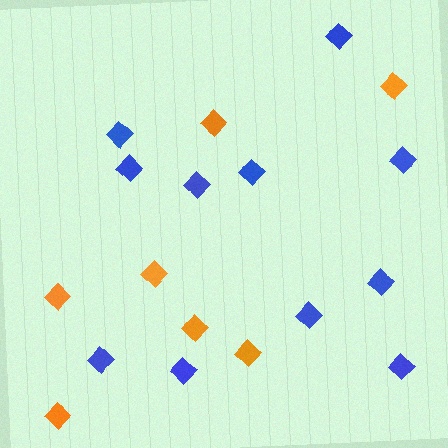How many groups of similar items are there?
There are 2 groups: one group of blue diamonds (11) and one group of orange diamonds (7).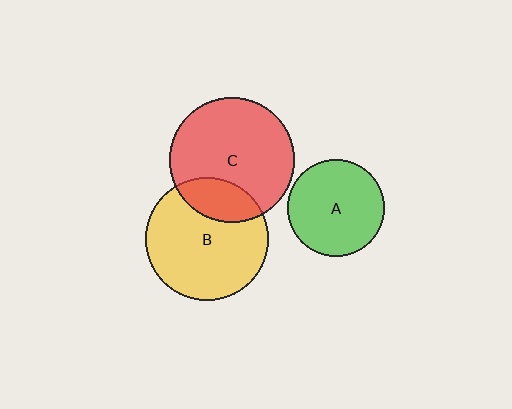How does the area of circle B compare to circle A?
Approximately 1.6 times.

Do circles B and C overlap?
Yes.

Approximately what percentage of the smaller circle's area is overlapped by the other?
Approximately 20%.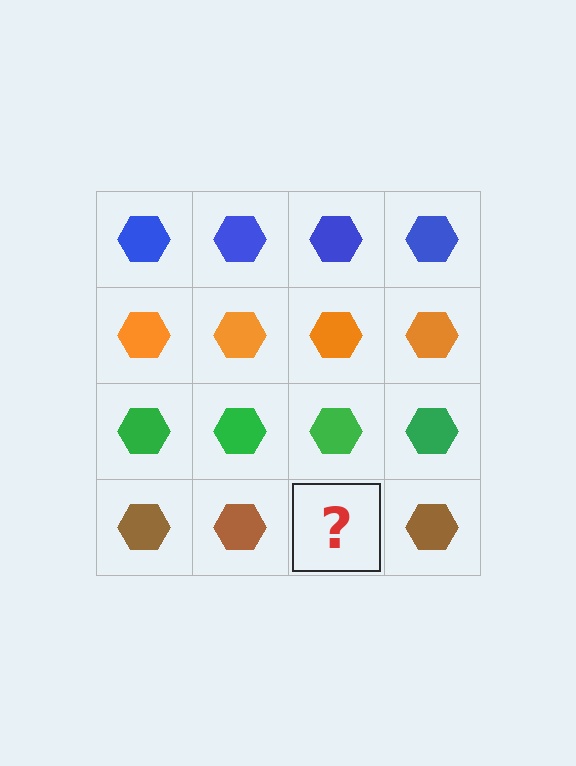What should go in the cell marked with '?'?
The missing cell should contain a brown hexagon.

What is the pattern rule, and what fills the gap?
The rule is that each row has a consistent color. The gap should be filled with a brown hexagon.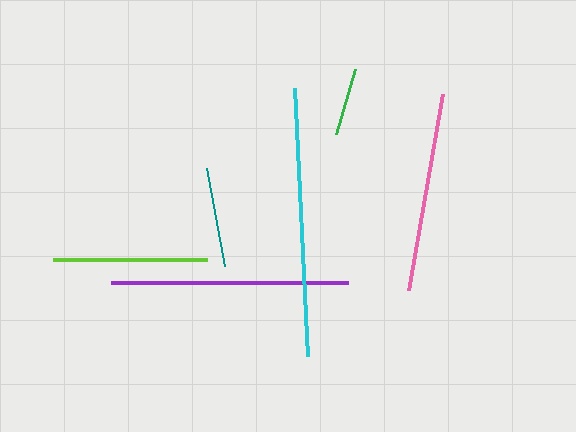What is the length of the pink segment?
The pink segment is approximately 198 pixels long.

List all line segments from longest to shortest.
From longest to shortest: cyan, purple, pink, lime, teal, green.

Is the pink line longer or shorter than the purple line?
The purple line is longer than the pink line.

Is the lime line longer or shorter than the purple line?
The purple line is longer than the lime line.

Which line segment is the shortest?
The green line is the shortest at approximately 68 pixels.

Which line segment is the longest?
The cyan line is the longest at approximately 268 pixels.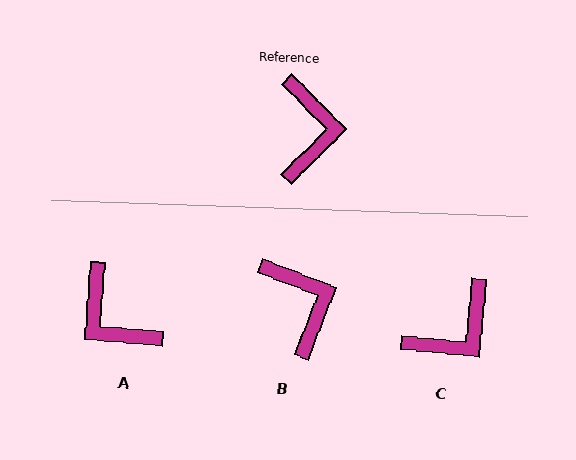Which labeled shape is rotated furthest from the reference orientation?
A, about 139 degrees away.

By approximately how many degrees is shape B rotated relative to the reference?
Approximately 24 degrees counter-clockwise.